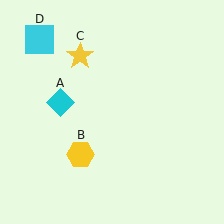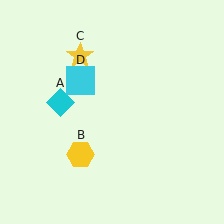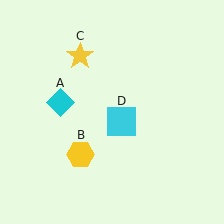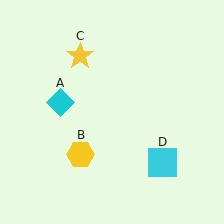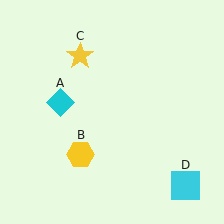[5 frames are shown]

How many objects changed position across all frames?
1 object changed position: cyan square (object D).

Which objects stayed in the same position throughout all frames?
Cyan diamond (object A) and yellow hexagon (object B) and yellow star (object C) remained stationary.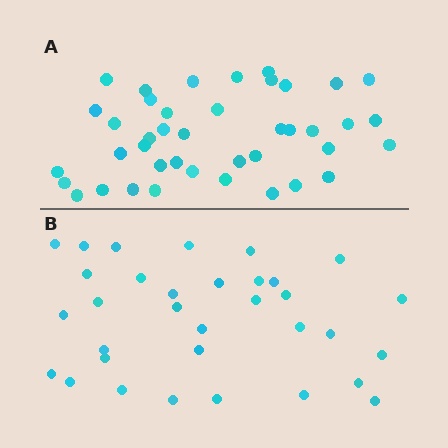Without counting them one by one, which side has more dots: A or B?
Region A (the top region) has more dots.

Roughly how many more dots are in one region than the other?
Region A has roughly 8 or so more dots than region B.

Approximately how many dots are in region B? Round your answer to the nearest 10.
About 30 dots. (The exact count is 33, which rounds to 30.)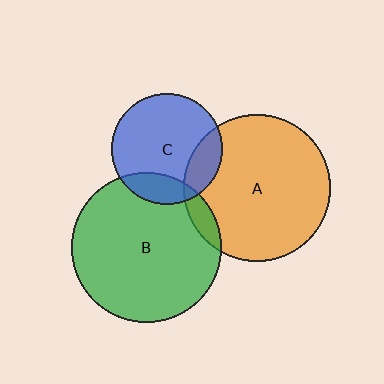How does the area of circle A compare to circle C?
Approximately 1.7 times.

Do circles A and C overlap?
Yes.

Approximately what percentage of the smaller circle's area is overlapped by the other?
Approximately 20%.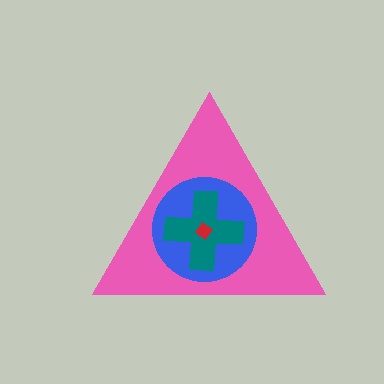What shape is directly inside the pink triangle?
The blue circle.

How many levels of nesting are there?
4.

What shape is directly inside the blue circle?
The teal cross.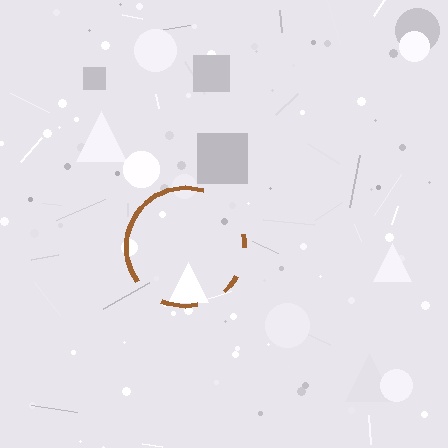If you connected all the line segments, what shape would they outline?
They would outline a circle.